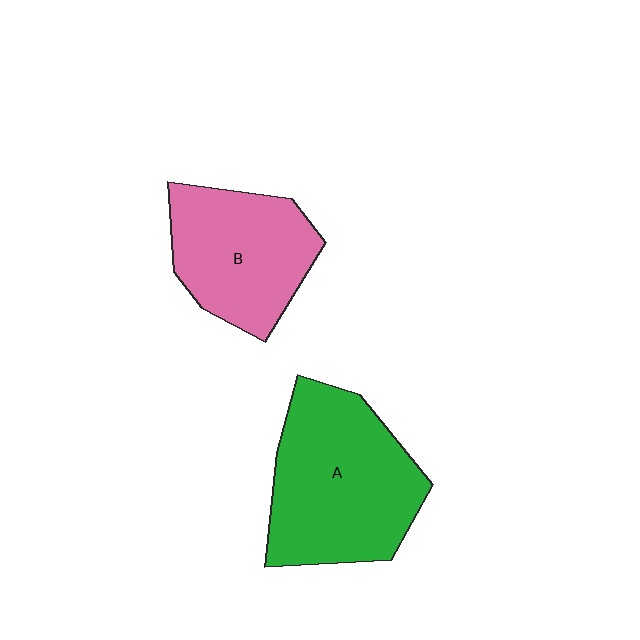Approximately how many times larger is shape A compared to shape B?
Approximately 1.3 times.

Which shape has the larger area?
Shape A (green).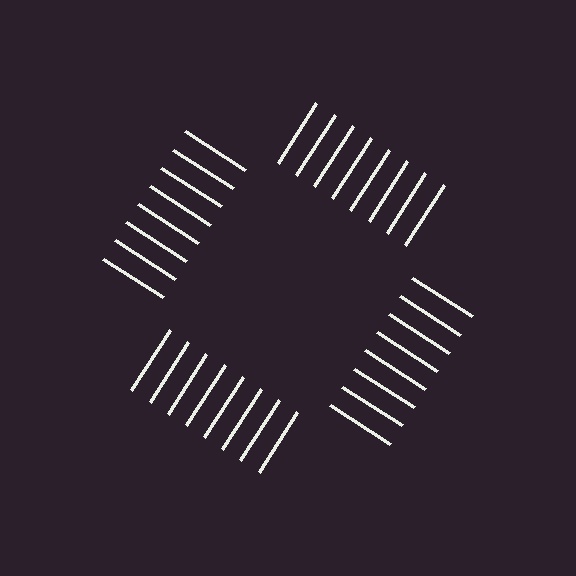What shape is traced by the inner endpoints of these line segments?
An illusory square — the line segments terminate on its edges but no continuous stroke is drawn.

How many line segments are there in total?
32 — 8 along each of the 4 edges.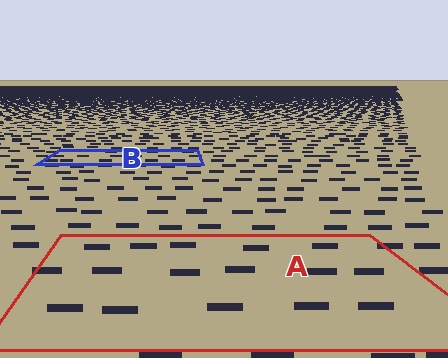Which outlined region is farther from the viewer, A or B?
Region B is farther from the viewer — the texture elements inside it appear smaller and more densely packed.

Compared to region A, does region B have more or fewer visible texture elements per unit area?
Region B has more texture elements per unit area — they are packed more densely because it is farther away.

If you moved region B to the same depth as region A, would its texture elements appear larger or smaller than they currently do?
They would appear larger. At a closer depth, the same texture elements are projected at a bigger on-screen size.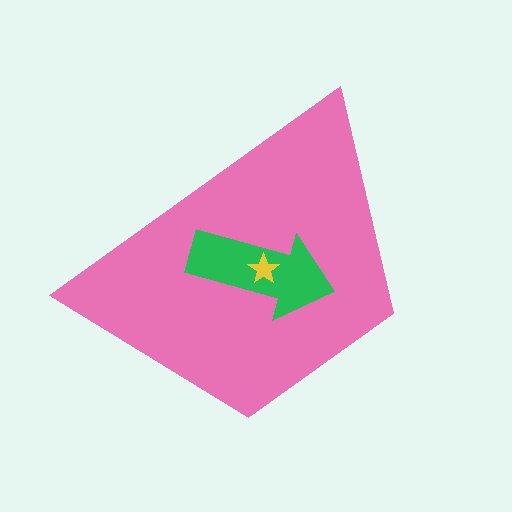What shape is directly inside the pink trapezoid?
The green arrow.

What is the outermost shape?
The pink trapezoid.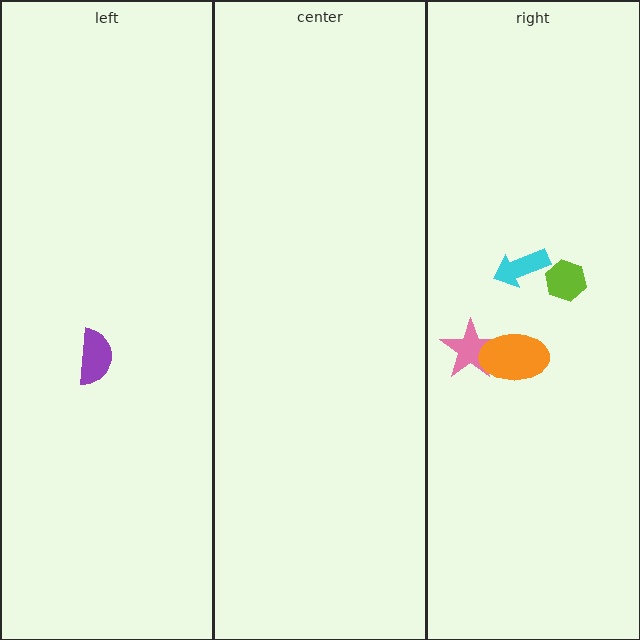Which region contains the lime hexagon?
The right region.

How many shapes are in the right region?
4.